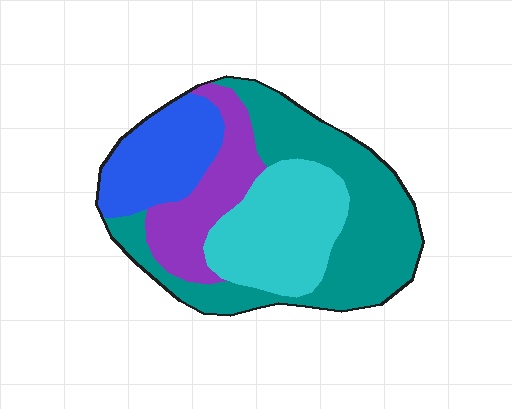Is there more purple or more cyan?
Cyan.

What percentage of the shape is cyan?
Cyan covers about 25% of the shape.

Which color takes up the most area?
Teal, at roughly 40%.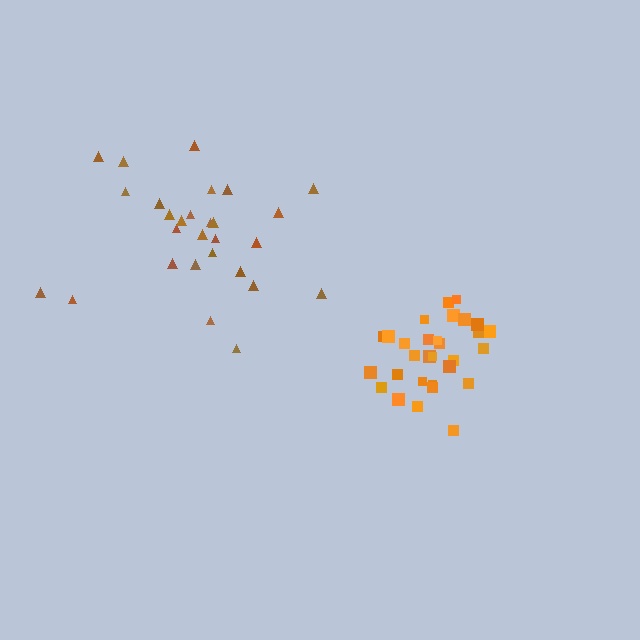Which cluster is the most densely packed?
Orange.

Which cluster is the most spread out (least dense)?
Brown.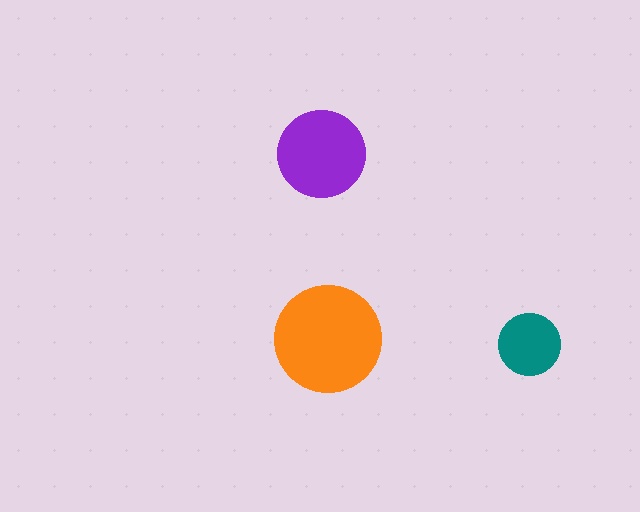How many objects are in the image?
There are 3 objects in the image.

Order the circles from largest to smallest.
the orange one, the purple one, the teal one.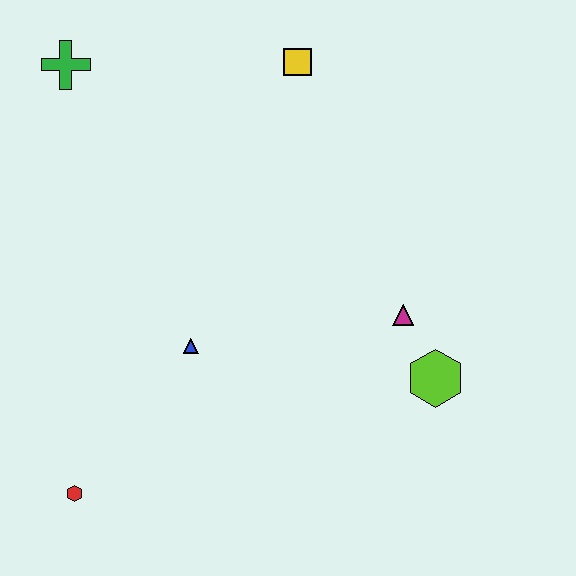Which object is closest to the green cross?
The yellow square is closest to the green cross.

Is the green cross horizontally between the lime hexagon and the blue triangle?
No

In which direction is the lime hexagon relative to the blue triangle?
The lime hexagon is to the right of the blue triangle.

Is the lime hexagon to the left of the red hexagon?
No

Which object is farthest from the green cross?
The lime hexagon is farthest from the green cross.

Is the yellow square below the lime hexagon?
No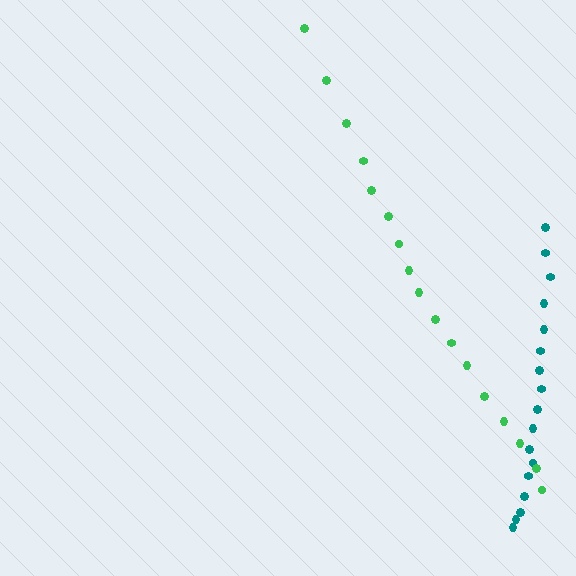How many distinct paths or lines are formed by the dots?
There are 2 distinct paths.